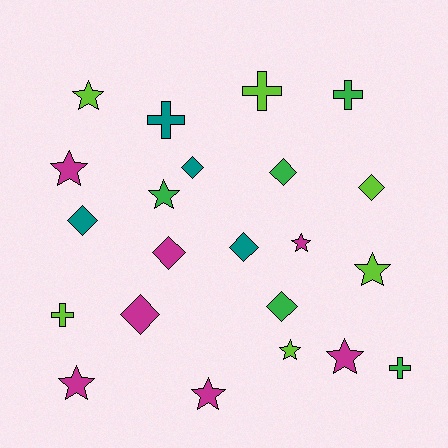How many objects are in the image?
There are 22 objects.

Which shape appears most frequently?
Star, with 9 objects.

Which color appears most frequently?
Magenta, with 7 objects.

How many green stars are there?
There is 1 green star.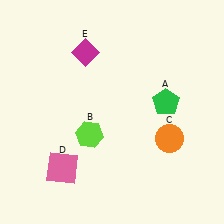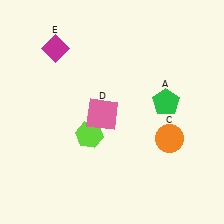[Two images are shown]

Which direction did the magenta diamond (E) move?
The magenta diamond (E) moved left.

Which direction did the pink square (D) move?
The pink square (D) moved up.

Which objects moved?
The objects that moved are: the pink square (D), the magenta diamond (E).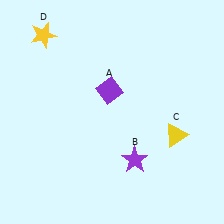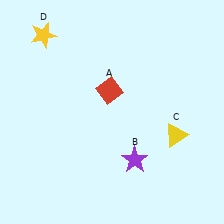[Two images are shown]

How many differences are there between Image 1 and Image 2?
There is 1 difference between the two images.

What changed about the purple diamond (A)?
In Image 1, A is purple. In Image 2, it changed to red.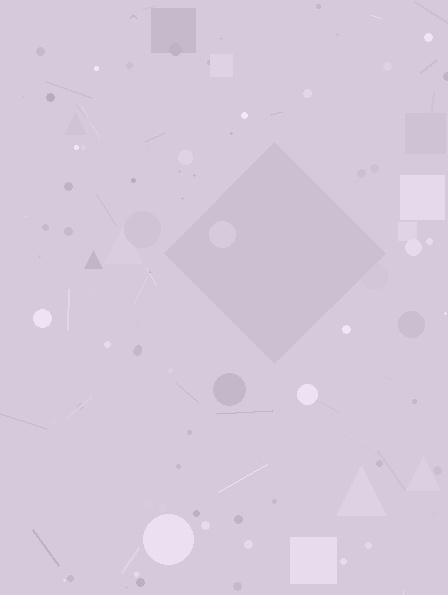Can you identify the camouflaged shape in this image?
The camouflaged shape is a diamond.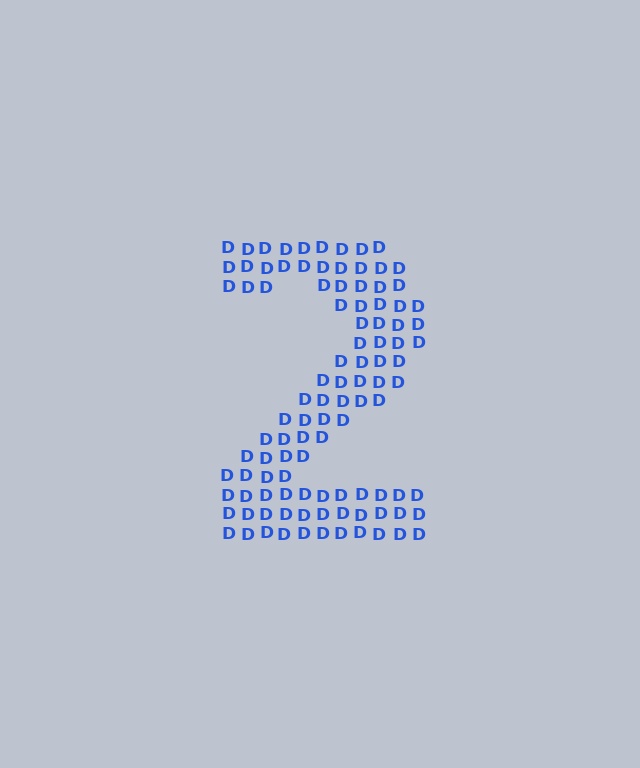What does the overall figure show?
The overall figure shows the digit 2.